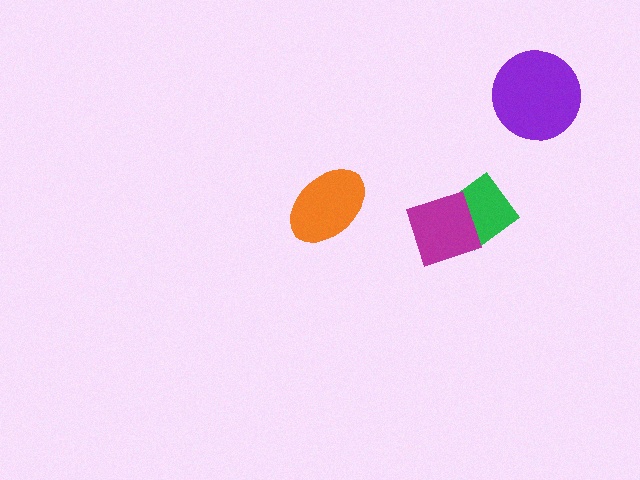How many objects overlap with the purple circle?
0 objects overlap with the purple circle.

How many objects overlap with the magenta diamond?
1 object overlaps with the magenta diamond.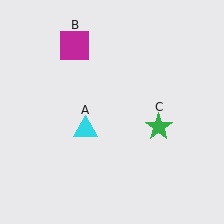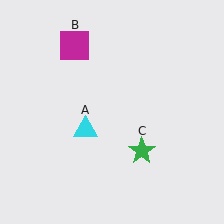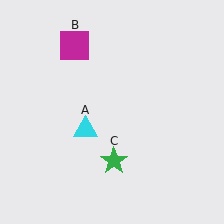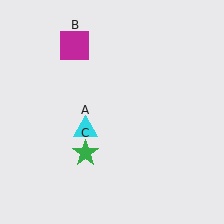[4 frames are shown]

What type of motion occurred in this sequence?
The green star (object C) rotated clockwise around the center of the scene.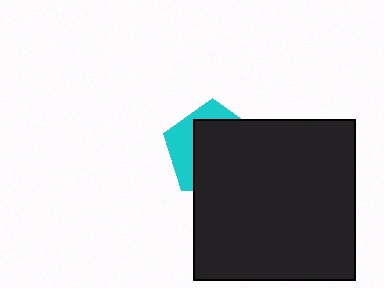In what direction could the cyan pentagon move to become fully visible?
The cyan pentagon could move toward the upper-left. That would shift it out from behind the black square entirely.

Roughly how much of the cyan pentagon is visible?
A small part of it is visible (roughly 34%).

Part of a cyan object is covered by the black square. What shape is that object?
It is a pentagon.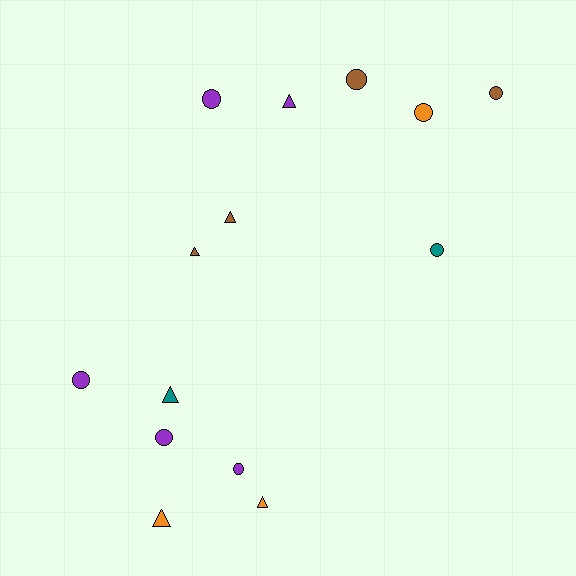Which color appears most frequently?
Purple, with 5 objects.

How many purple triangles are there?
There is 1 purple triangle.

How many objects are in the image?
There are 14 objects.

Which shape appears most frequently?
Circle, with 8 objects.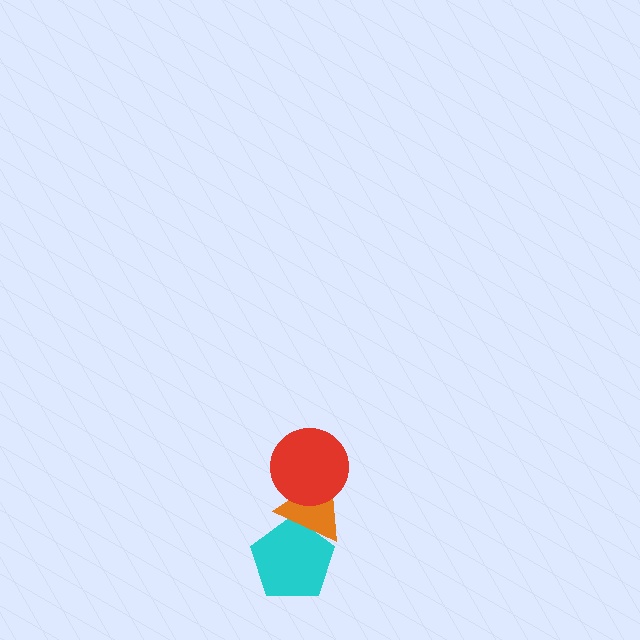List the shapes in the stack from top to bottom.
From top to bottom: the red circle, the orange triangle, the cyan pentagon.